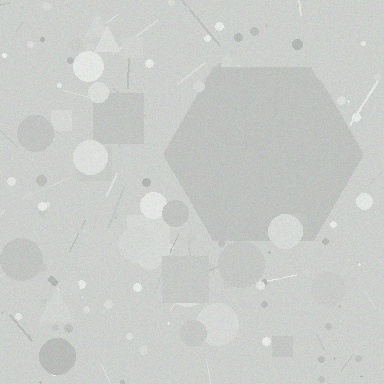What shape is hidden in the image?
A hexagon is hidden in the image.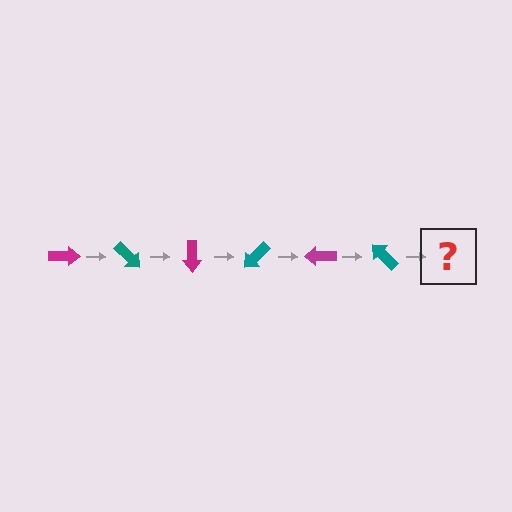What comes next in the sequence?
The next element should be a magenta arrow, rotated 270 degrees from the start.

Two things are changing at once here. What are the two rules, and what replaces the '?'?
The two rules are that it rotates 45 degrees each step and the color cycles through magenta and teal. The '?' should be a magenta arrow, rotated 270 degrees from the start.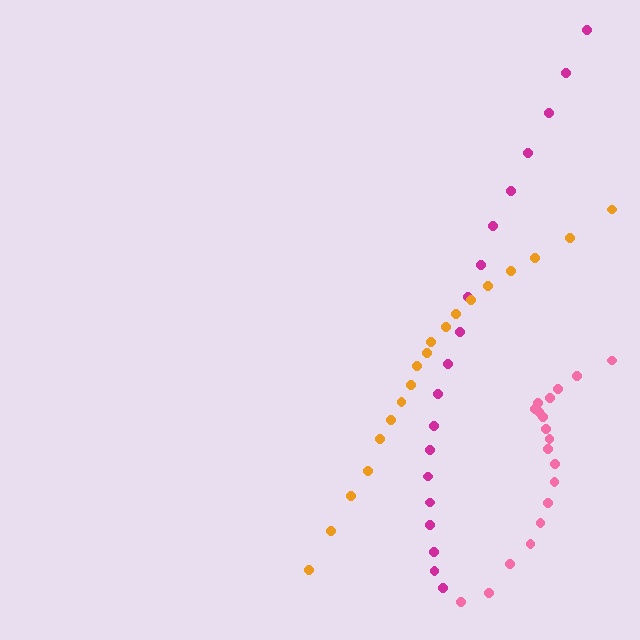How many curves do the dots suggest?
There are 3 distinct paths.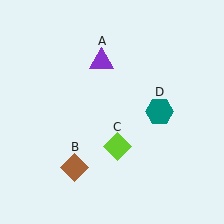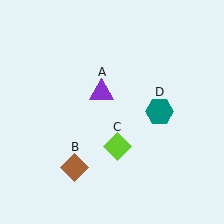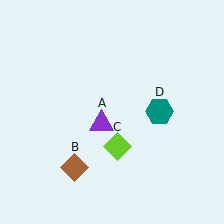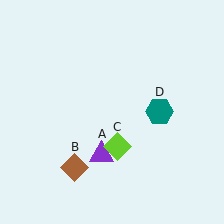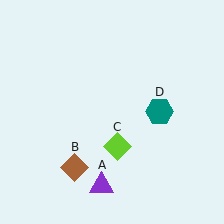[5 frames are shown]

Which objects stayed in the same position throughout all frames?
Brown diamond (object B) and lime diamond (object C) and teal hexagon (object D) remained stationary.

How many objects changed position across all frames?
1 object changed position: purple triangle (object A).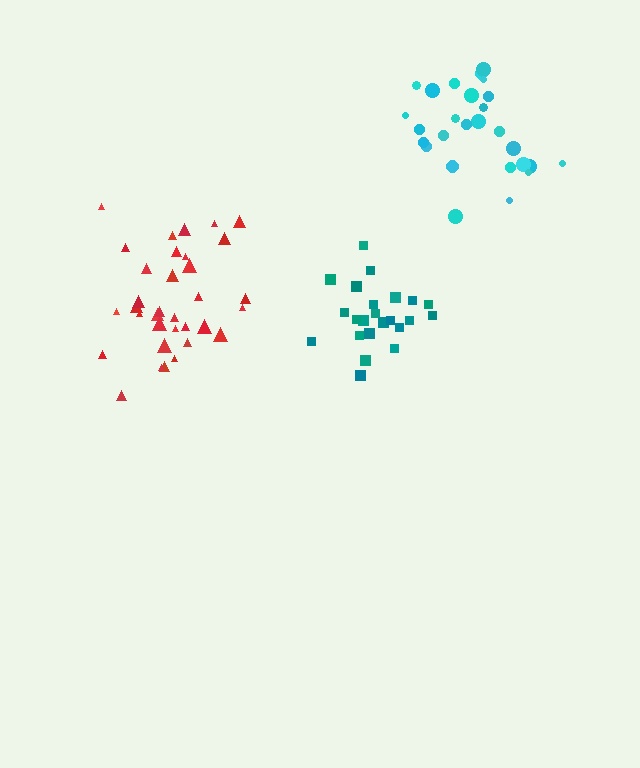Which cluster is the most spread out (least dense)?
Red.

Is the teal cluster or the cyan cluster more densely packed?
Teal.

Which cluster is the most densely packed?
Teal.